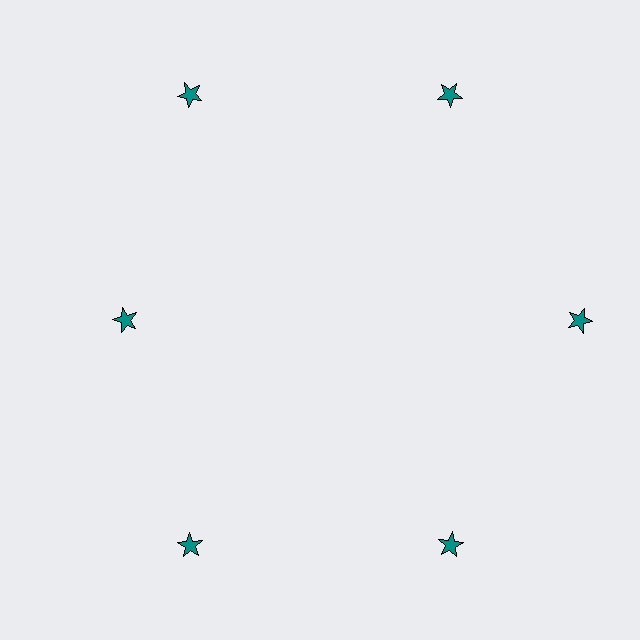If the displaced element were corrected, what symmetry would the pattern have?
It would have 6-fold rotational symmetry — the pattern would map onto itself every 60 degrees.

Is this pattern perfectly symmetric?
No. The 6 teal stars are arranged in a ring, but one element near the 9 o'clock position is pulled inward toward the center, breaking the 6-fold rotational symmetry.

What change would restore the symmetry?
The symmetry would be restored by moving it outward, back onto the ring so that all 6 stars sit at equal angles and equal distance from the center.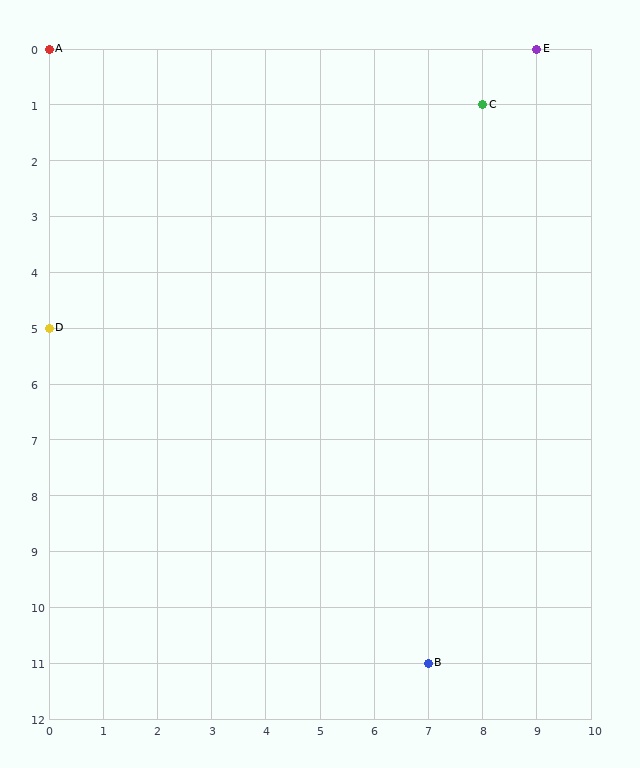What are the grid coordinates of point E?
Point E is at grid coordinates (9, 0).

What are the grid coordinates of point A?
Point A is at grid coordinates (0, 0).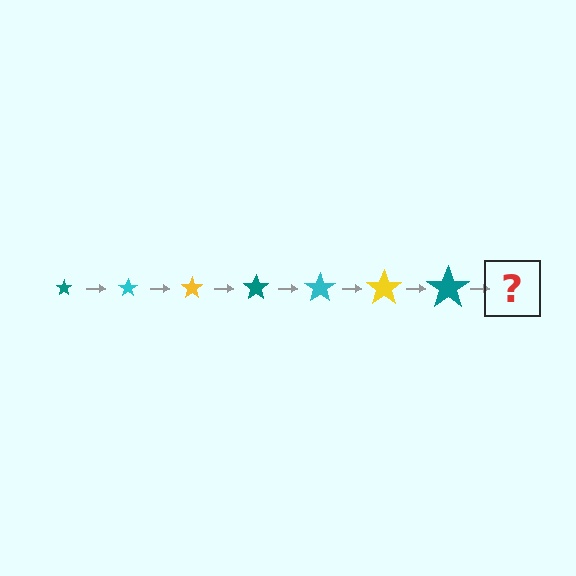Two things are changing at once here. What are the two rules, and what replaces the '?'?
The two rules are that the star grows larger each step and the color cycles through teal, cyan, and yellow. The '?' should be a cyan star, larger than the previous one.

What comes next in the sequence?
The next element should be a cyan star, larger than the previous one.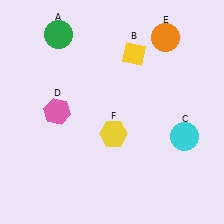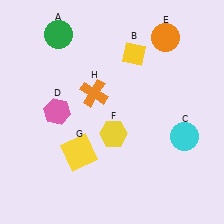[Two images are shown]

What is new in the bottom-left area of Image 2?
A yellow square (G) was added in the bottom-left area of Image 2.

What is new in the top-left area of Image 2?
An orange cross (H) was added in the top-left area of Image 2.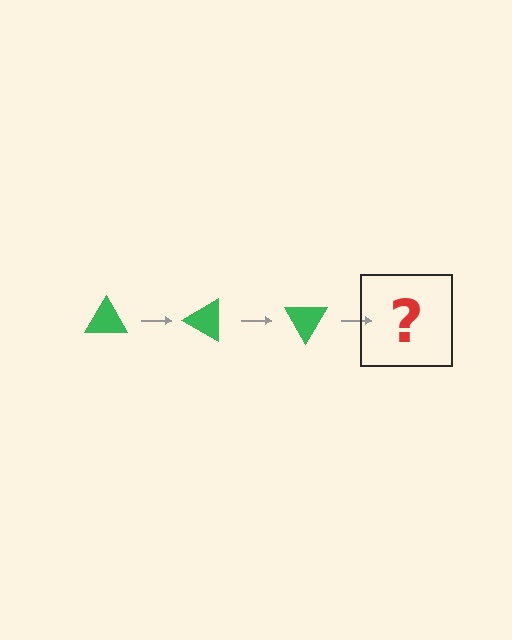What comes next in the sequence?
The next element should be a green triangle rotated 90 degrees.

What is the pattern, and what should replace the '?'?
The pattern is that the triangle rotates 30 degrees each step. The '?' should be a green triangle rotated 90 degrees.